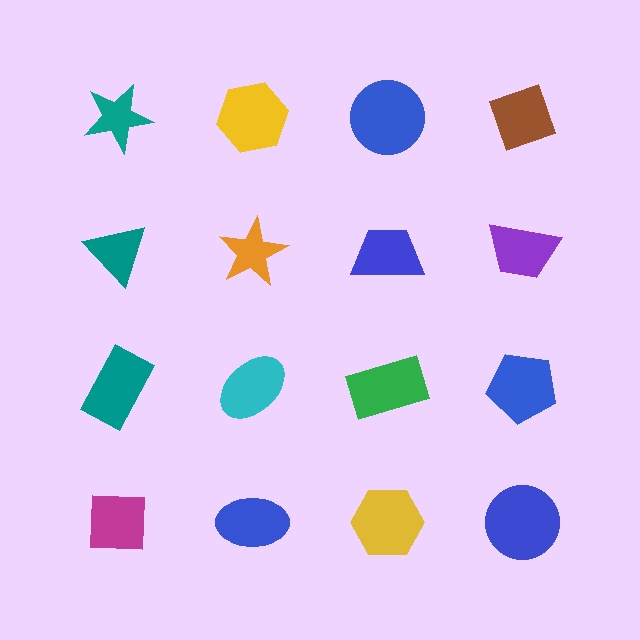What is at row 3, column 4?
A blue pentagon.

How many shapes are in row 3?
4 shapes.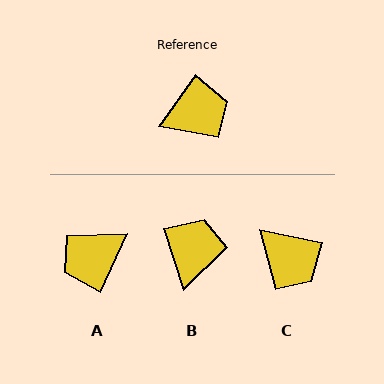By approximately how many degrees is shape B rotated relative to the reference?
Approximately 54 degrees counter-clockwise.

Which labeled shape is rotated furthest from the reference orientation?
A, about 169 degrees away.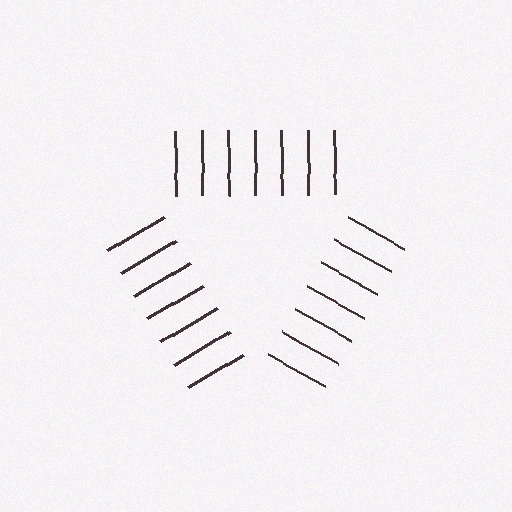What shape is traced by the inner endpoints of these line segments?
An illusory triangle — the line segments terminate on its edges but no continuous stroke is drawn.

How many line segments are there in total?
21 — 7 along each of the 3 edges.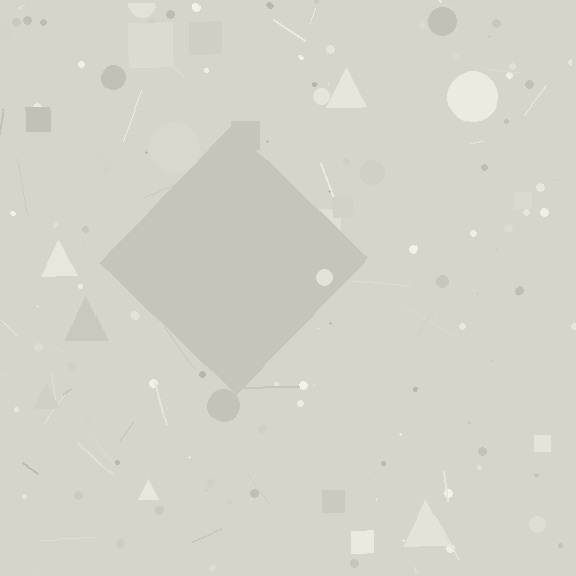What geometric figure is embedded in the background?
A diamond is embedded in the background.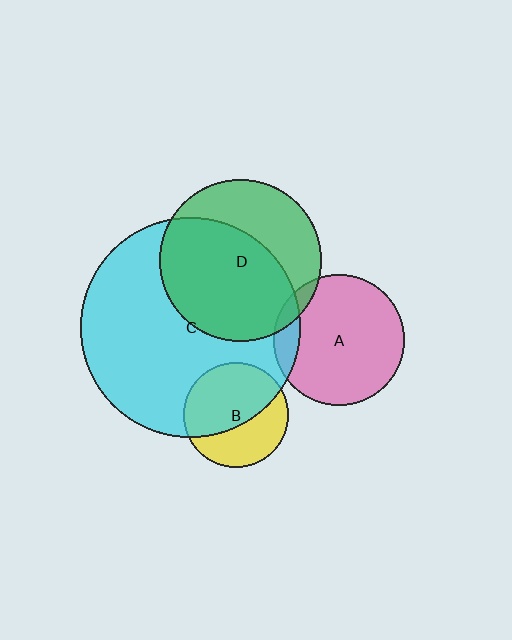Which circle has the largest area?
Circle C (cyan).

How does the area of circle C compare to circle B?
Approximately 4.4 times.